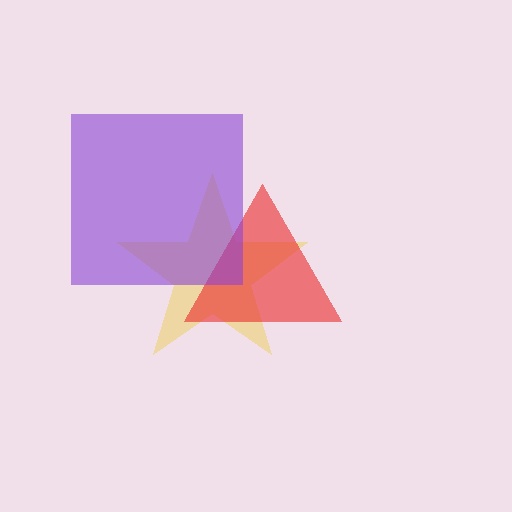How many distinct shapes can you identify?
There are 3 distinct shapes: a yellow star, a red triangle, a purple square.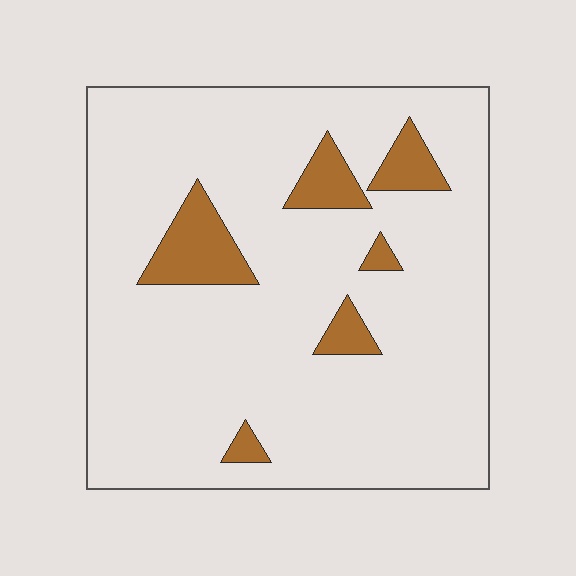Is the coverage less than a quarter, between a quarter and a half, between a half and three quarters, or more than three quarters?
Less than a quarter.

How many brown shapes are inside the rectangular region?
6.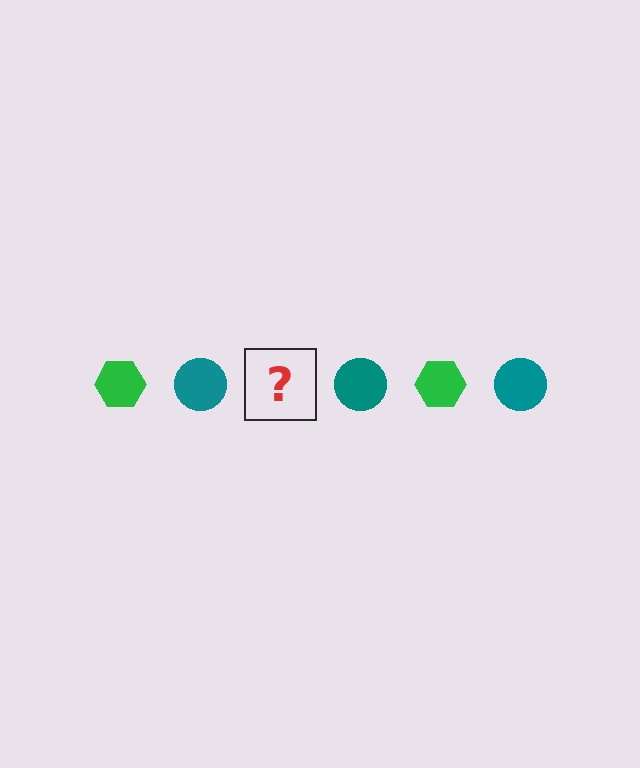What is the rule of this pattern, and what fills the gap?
The rule is that the pattern alternates between green hexagon and teal circle. The gap should be filled with a green hexagon.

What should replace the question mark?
The question mark should be replaced with a green hexagon.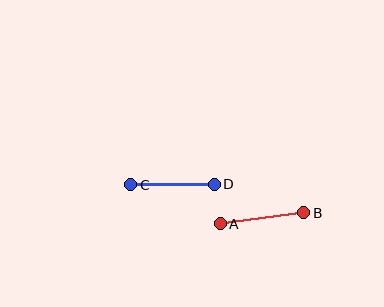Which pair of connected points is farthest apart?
Points A and B are farthest apart.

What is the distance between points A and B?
The distance is approximately 84 pixels.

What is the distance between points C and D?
The distance is approximately 83 pixels.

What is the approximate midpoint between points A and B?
The midpoint is at approximately (262, 218) pixels.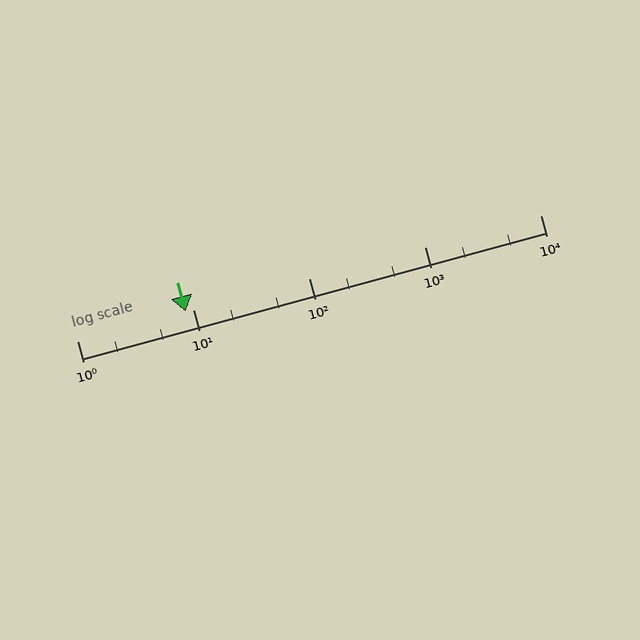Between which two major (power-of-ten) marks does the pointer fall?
The pointer is between 1 and 10.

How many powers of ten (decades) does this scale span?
The scale spans 4 decades, from 1 to 10000.